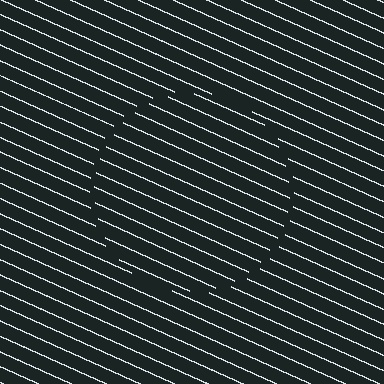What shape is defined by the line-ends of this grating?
An illusory circle. The interior of the shape contains the same grating, shifted by half a period — the contour is defined by the phase discontinuity where line-ends from the inner and outer gratings abut.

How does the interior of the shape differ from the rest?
The interior of the shape contains the same grating, shifted by half a period — the contour is defined by the phase discontinuity where line-ends from the inner and outer gratings abut.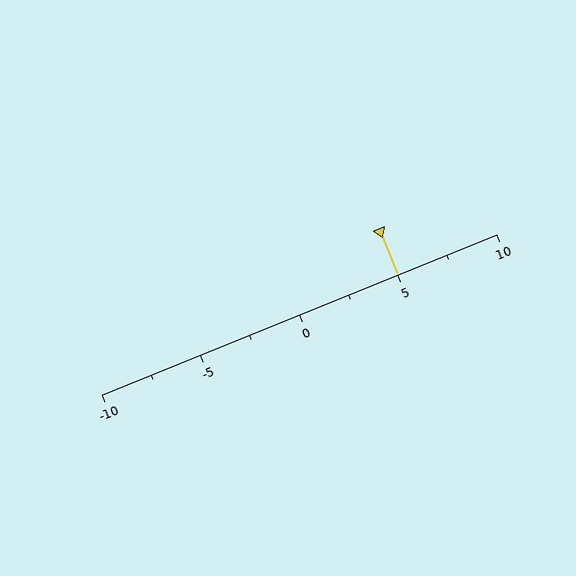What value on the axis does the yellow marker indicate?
The marker indicates approximately 5.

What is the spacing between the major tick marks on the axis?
The major ticks are spaced 5 apart.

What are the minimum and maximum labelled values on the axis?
The axis runs from -10 to 10.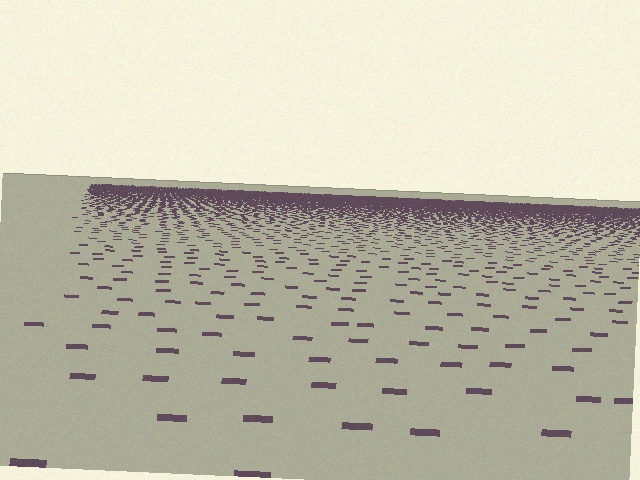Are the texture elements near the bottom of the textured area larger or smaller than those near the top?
Larger. Near the bottom, elements are closer to the viewer and appear at a bigger on-screen size.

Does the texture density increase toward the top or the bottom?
Density increases toward the top.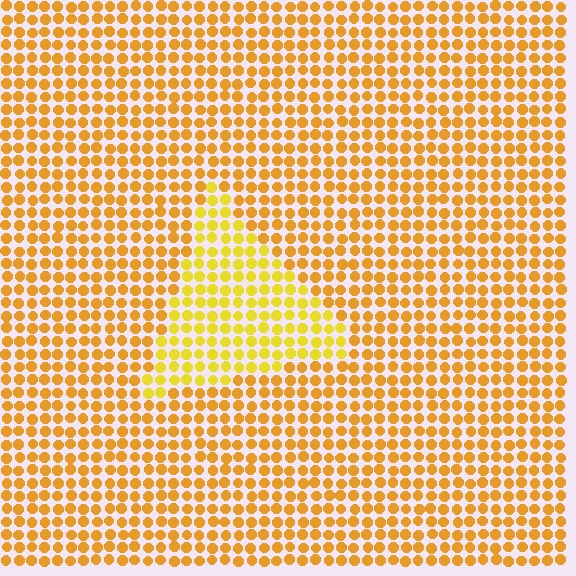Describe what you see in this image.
The image is filled with small orange elements in a uniform arrangement. A triangle-shaped region is visible where the elements are tinted to a slightly different hue, forming a subtle color boundary.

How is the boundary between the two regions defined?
The boundary is defined purely by a slight shift in hue (about 21 degrees). Spacing, size, and orientation are identical on both sides.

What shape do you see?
I see a triangle.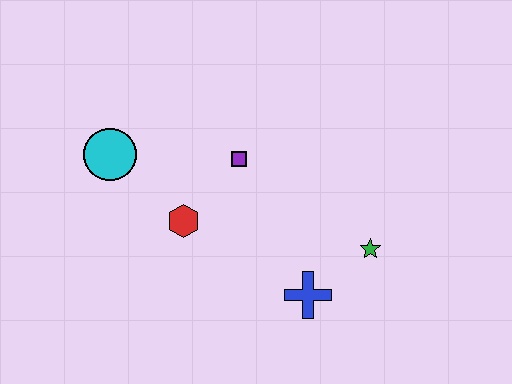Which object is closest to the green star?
The blue cross is closest to the green star.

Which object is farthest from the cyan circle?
The green star is farthest from the cyan circle.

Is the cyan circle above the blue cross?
Yes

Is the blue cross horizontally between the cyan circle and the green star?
Yes